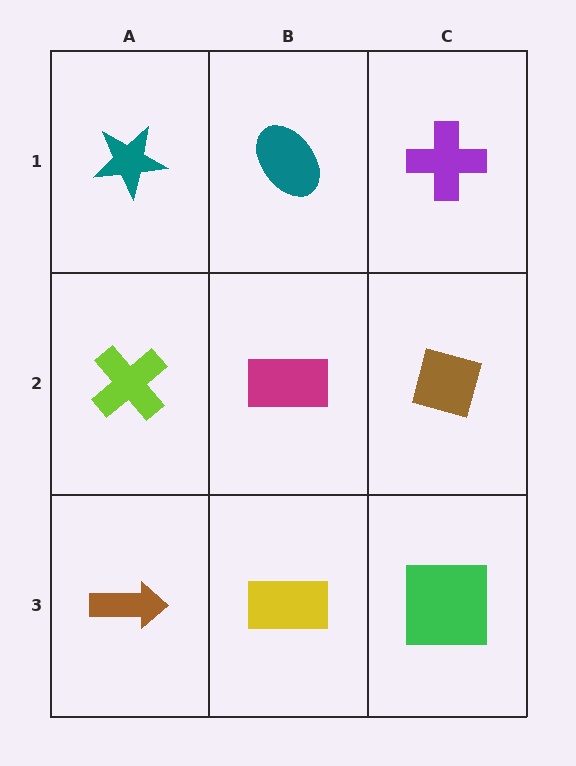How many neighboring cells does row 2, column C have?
3.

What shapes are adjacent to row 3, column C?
A brown diamond (row 2, column C), a yellow rectangle (row 3, column B).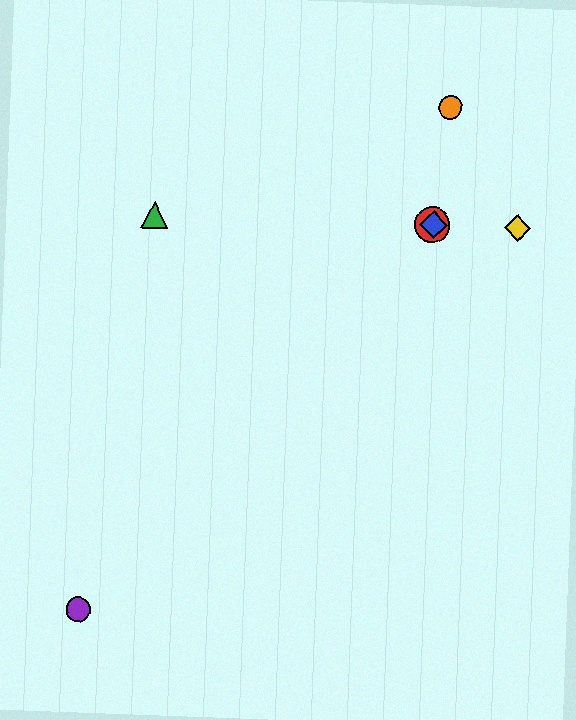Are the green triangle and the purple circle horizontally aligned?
No, the green triangle is at y≈215 and the purple circle is at y≈609.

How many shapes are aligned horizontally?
4 shapes (the red circle, the blue diamond, the green triangle, the yellow diamond) are aligned horizontally.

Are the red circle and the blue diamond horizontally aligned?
Yes, both are at y≈225.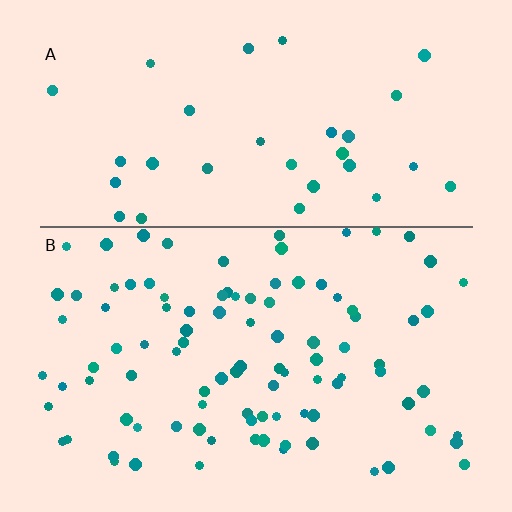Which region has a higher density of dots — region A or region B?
B (the bottom).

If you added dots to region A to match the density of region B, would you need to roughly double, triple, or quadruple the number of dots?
Approximately triple.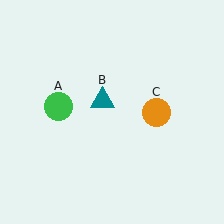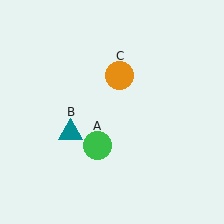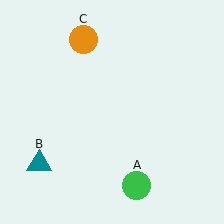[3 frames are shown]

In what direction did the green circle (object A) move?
The green circle (object A) moved down and to the right.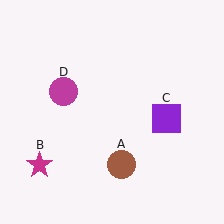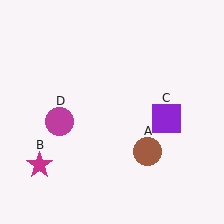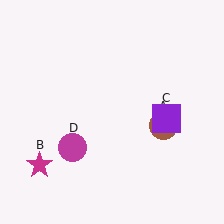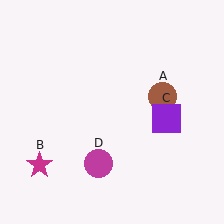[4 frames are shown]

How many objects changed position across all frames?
2 objects changed position: brown circle (object A), magenta circle (object D).